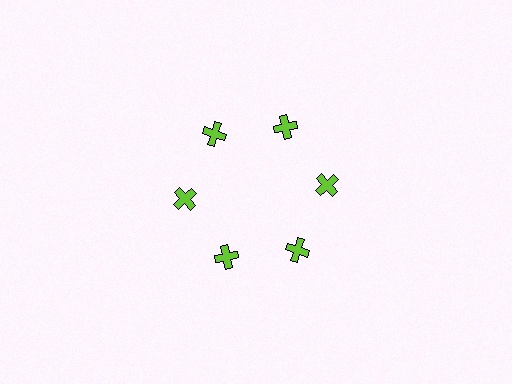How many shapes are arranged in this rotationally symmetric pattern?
There are 6 shapes, arranged in 6 groups of 1.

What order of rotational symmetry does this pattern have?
This pattern has 6-fold rotational symmetry.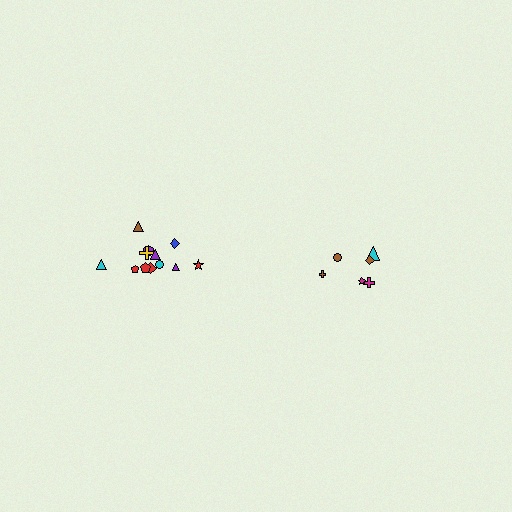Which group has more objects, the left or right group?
The left group.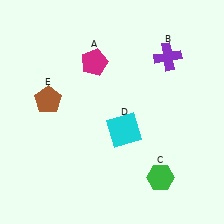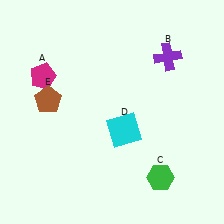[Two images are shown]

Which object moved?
The magenta pentagon (A) moved left.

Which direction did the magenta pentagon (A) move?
The magenta pentagon (A) moved left.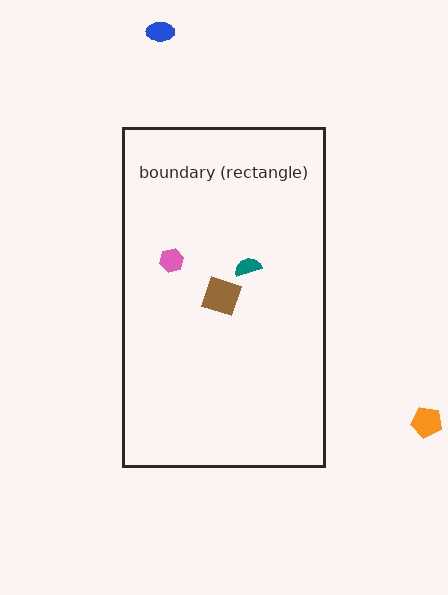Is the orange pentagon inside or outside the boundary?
Outside.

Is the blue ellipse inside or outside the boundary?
Outside.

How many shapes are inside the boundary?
3 inside, 2 outside.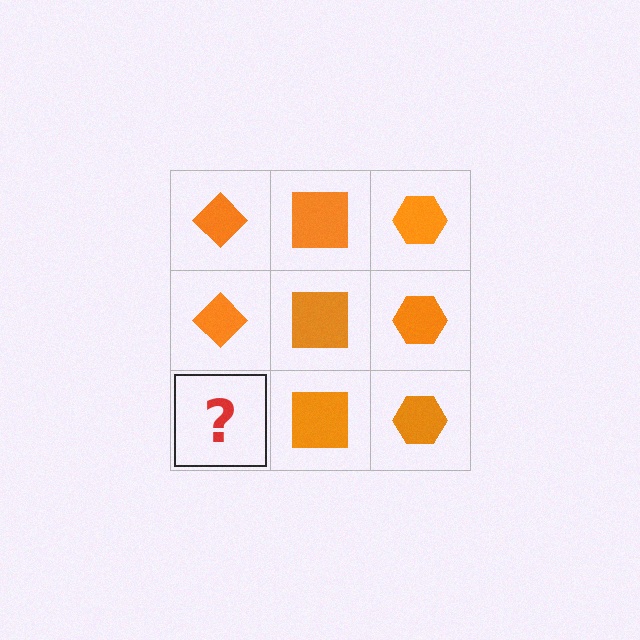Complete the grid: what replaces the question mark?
The question mark should be replaced with an orange diamond.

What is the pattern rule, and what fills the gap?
The rule is that each column has a consistent shape. The gap should be filled with an orange diamond.